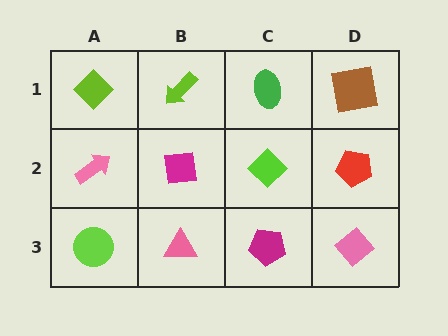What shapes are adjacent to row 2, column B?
A lime arrow (row 1, column B), a pink triangle (row 3, column B), a pink arrow (row 2, column A), a lime diamond (row 2, column C).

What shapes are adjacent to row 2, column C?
A green ellipse (row 1, column C), a magenta pentagon (row 3, column C), a magenta square (row 2, column B), a red pentagon (row 2, column D).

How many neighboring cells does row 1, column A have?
2.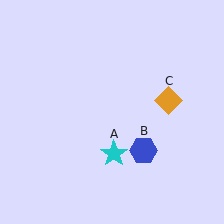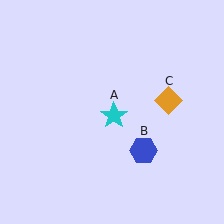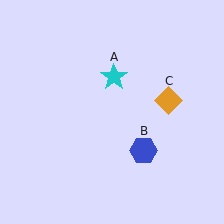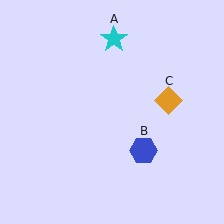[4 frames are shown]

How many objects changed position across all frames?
1 object changed position: cyan star (object A).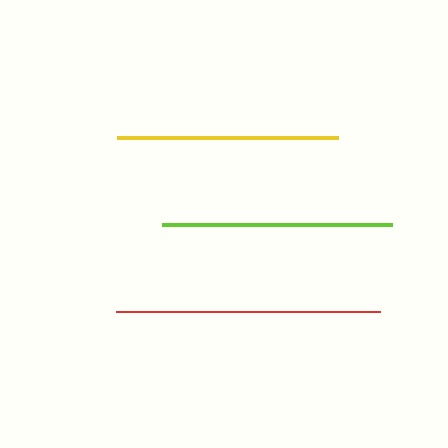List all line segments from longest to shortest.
From longest to shortest: red, lime, yellow.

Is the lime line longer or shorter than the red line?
The red line is longer than the lime line.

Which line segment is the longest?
The red line is the longest at approximately 265 pixels.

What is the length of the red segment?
The red segment is approximately 265 pixels long.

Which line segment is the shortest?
The yellow line is the shortest at approximately 222 pixels.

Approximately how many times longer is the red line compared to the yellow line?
The red line is approximately 1.2 times the length of the yellow line.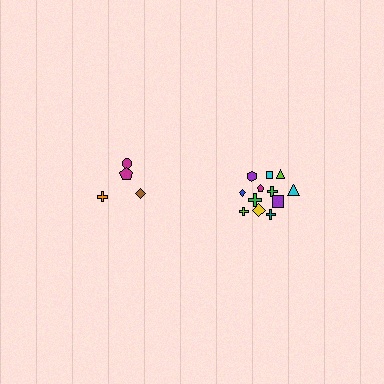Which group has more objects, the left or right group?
The right group.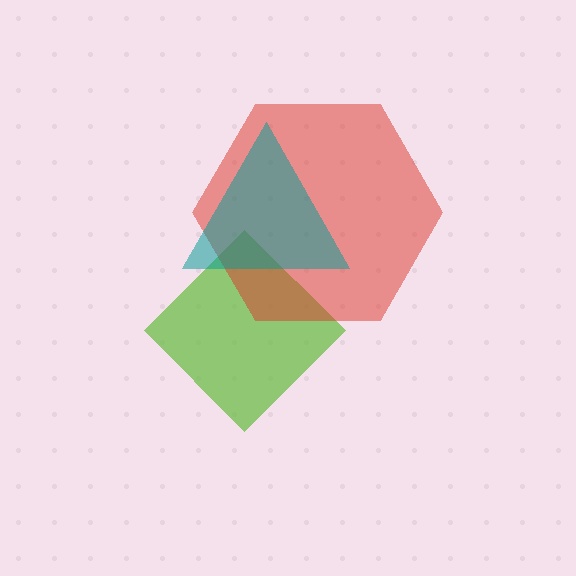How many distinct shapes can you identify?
There are 3 distinct shapes: a lime diamond, a red hexagon, a teal triangle.